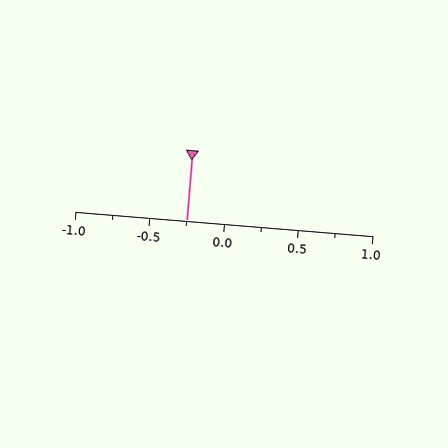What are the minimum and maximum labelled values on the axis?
The axis runs from -1.0 to 1.0.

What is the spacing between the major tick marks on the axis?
The major ticks are spaced 0.5 apart.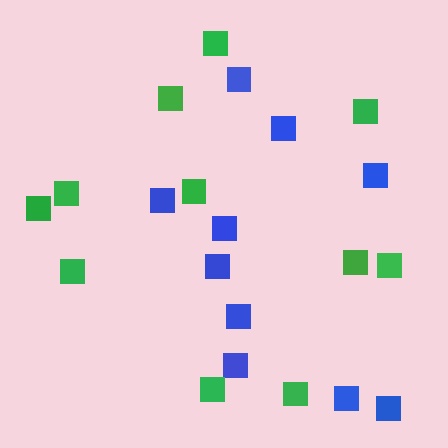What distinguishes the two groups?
There are 2 groups: one group of blue squares (10) and one group of green squares (11).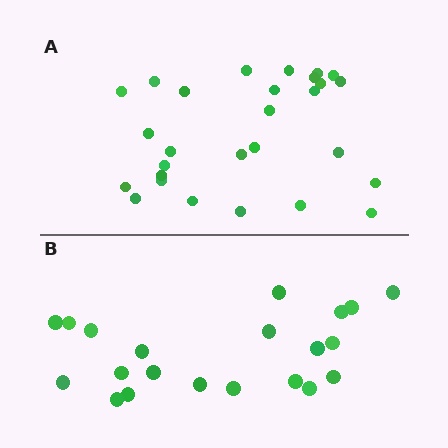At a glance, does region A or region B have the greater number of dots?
Region A (the top region) has more dots.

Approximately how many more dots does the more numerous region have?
Region A has roughly 8 or so more dots than region B.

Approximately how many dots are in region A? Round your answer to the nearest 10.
About 30 dots. (The exact count is 28, which rounds to 30.)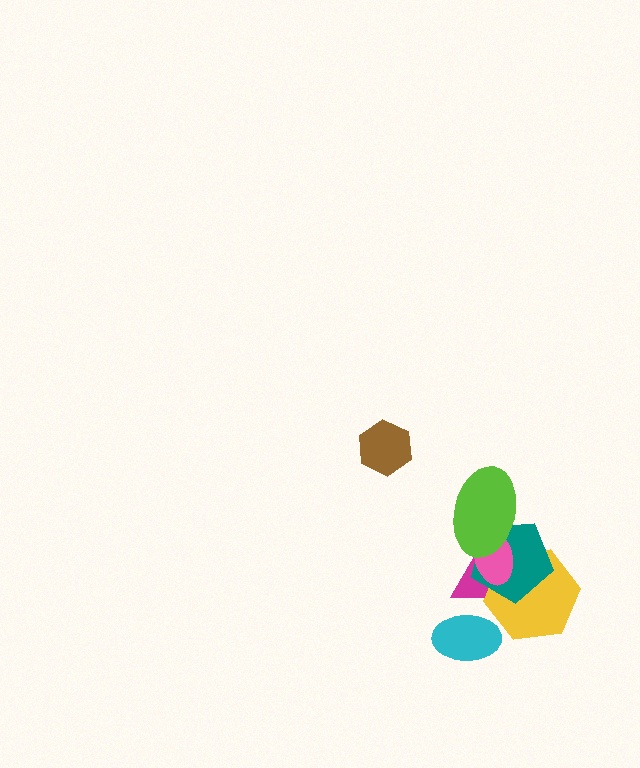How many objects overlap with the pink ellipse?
4 objects overlap with the pink ellipse.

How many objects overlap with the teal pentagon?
4 objects overlap with the teal pentagon.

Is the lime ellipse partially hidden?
No, no other shape covers it.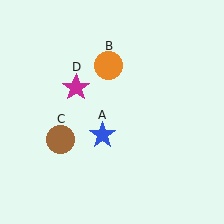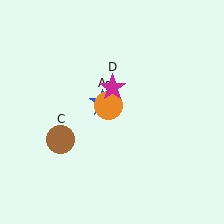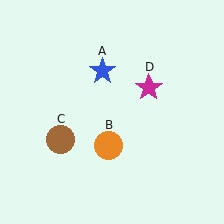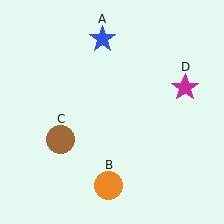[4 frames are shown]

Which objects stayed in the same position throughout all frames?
Brown circle (object C) remained stationary.